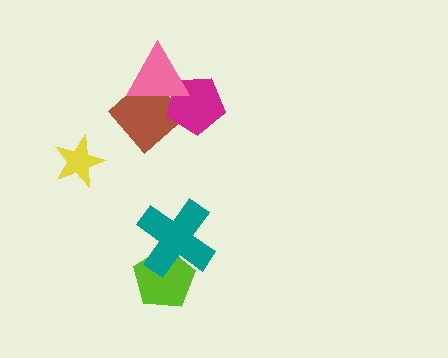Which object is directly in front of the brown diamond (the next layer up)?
The magenta pentagon is directly in front of the brown diamond.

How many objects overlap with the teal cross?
1 object overlaps with the teal cross.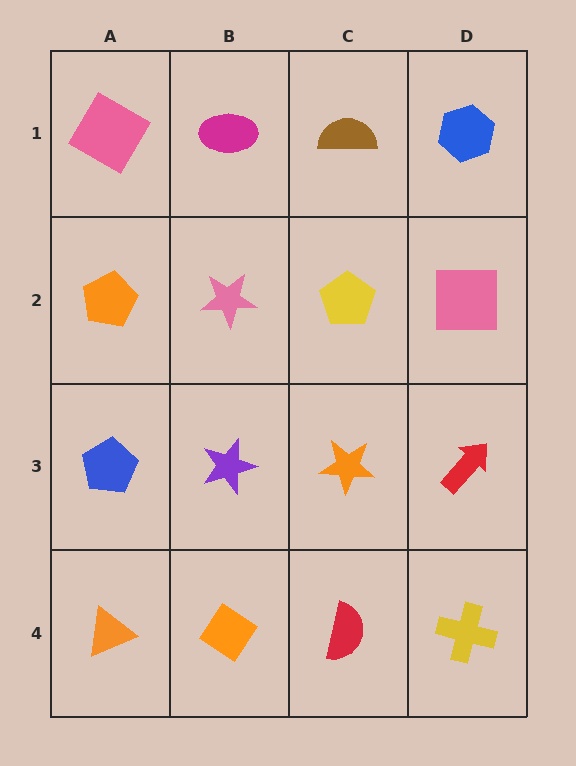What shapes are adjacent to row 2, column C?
A brown semicircle (row 1, column C), an orange star (row 3, column C), a pink star (row 2, column B), a pink square (row 2, column D).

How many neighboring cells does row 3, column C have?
4.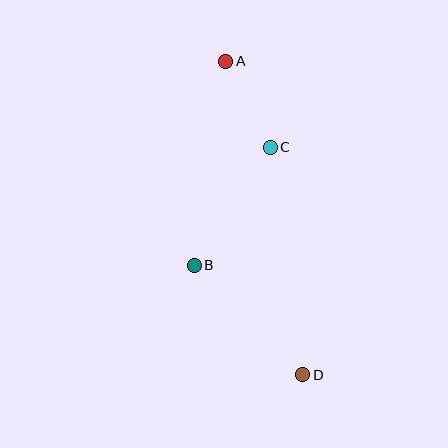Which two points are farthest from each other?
Points A and D are farthest from each other.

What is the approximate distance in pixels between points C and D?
The distance between C and D is approximately 230 pixels.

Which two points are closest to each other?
Points A and C are closest to each other.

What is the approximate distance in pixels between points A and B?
The distance between A and B is approximately 206 pixels.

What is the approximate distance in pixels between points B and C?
The distance between B and C is approximately 141 pixels.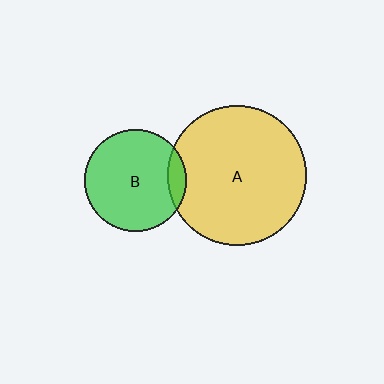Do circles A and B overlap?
Yes.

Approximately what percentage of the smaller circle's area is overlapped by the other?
Approximately 10%.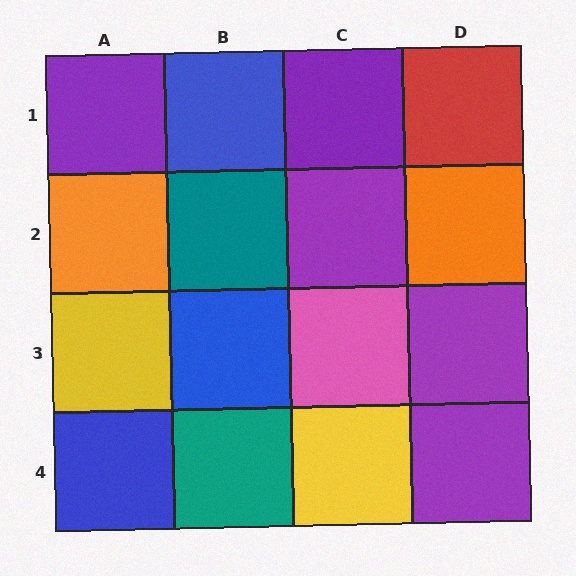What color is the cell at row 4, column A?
Blue.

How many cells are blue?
3 cells are blue.